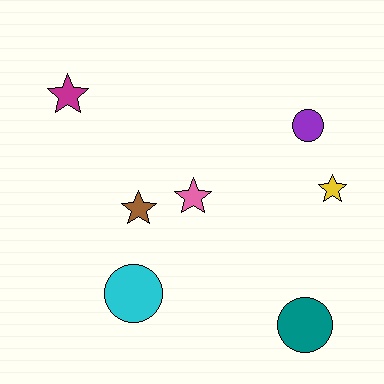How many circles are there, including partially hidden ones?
There are 3 circles.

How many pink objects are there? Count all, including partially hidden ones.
There is 1 pink object.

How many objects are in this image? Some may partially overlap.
There are 7 objects.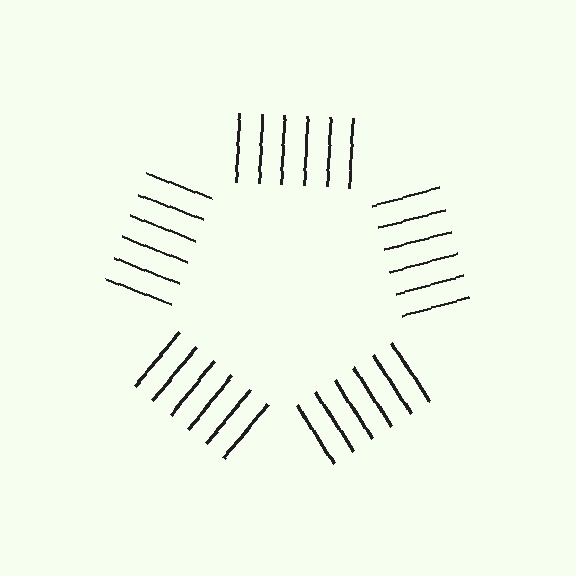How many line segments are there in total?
30 — 6 along each of the 5 edges.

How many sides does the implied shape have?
5 sides — the line-ends trace a pentagon.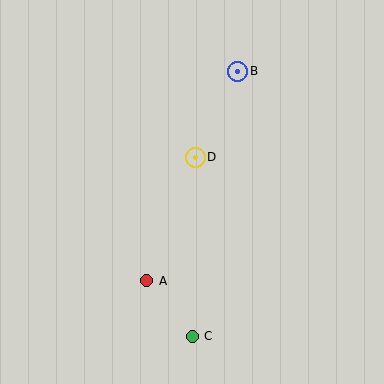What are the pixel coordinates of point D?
Point D is at (195, 157).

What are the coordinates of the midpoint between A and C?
The midpoint between A and C is at (170, 308).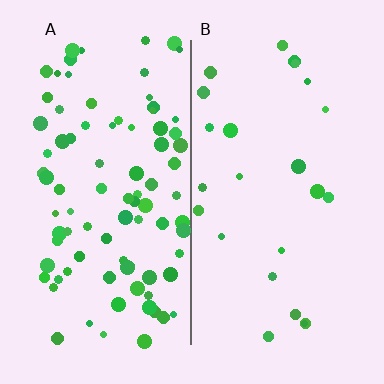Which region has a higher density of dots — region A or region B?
A (the left).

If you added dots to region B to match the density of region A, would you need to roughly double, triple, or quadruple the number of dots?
Approximately quadruple.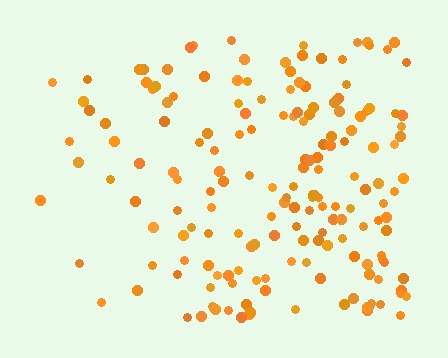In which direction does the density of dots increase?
From left to right, with the right side densest.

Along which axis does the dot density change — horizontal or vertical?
Horizontal.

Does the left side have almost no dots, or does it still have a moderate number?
Still a moderate number, just noticeably fewer than the right.